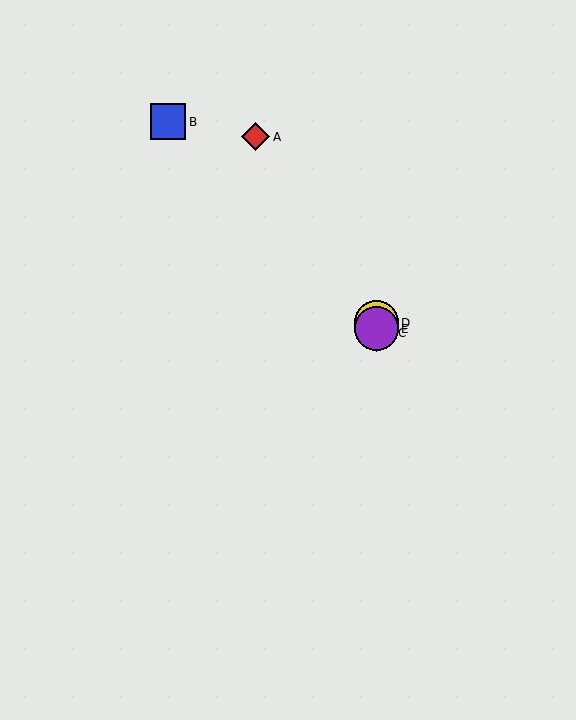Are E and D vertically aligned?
Yes, both are at x≈377.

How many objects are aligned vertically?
3 objects (C, D, E) are aligned vertically.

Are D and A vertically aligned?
No, D is at x≈377 and A is at x≈256.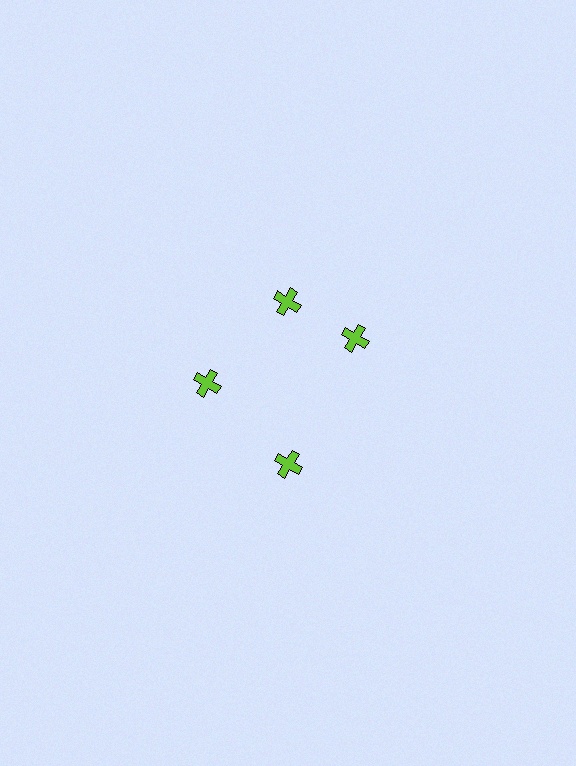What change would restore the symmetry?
The symmetry would be restored by rotating it back into even spacing with its neighbors so that all 4 crosses sit at equal angles and equal distance from the center.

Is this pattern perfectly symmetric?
No. The 4 lime crosses are arranged in a ring, but one element near the 3 o'clock position is rotated out of alignment along the ring, breaking the 4-fold rotational symmetry.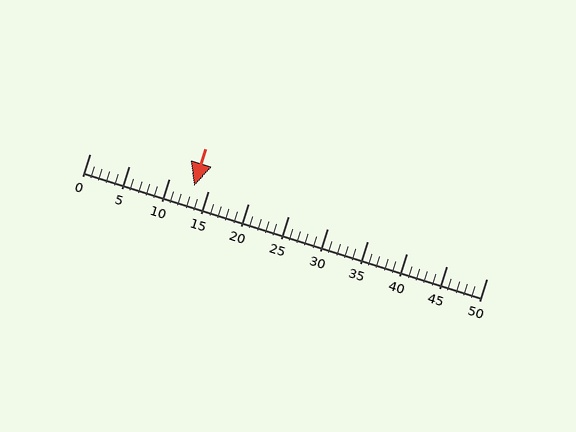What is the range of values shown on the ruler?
The ruler shows values from 0 to 50.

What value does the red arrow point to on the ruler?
The red arrow points to approximately 13.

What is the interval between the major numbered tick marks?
The major tick marks are spaced 5 units apart.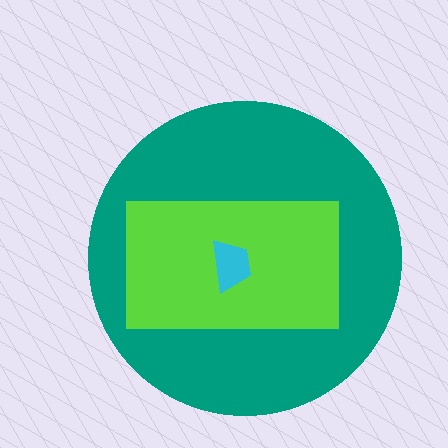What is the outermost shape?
The teal circle.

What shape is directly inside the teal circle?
The lime rectangle.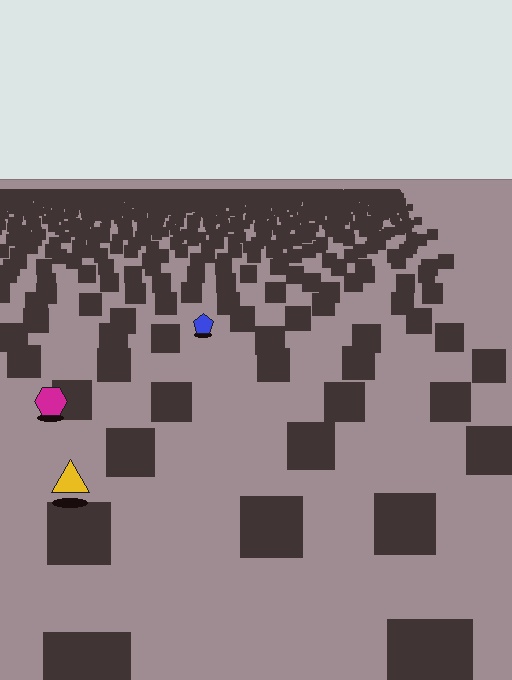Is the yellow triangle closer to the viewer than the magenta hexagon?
Yes. The yellow triangle is closer — you can tell from the texture gradient: the ground texture is coarser near it.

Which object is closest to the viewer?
The yellow triangle is closest. The texture marks near it are larger and more spread out.